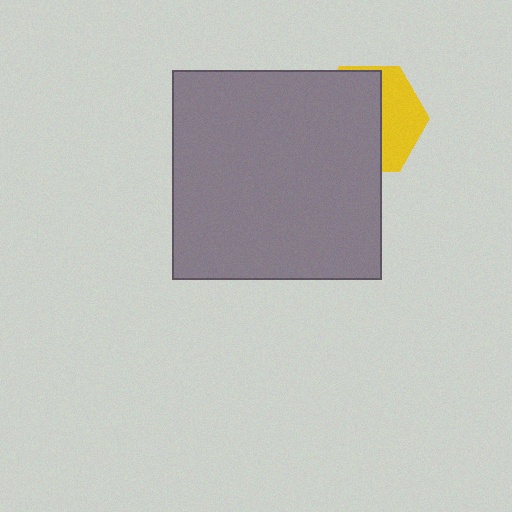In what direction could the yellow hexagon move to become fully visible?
The yellow hexagon could move right. That would shift it out from behind the gray rectangle entirely.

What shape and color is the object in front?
The object in front is a gray rectangle.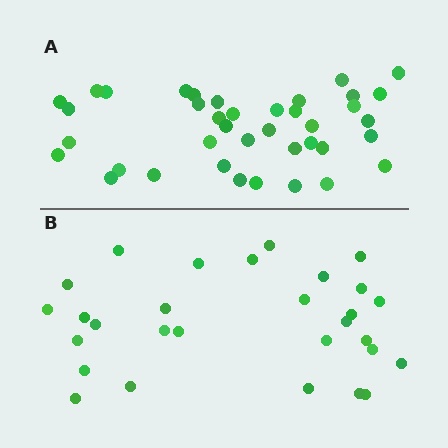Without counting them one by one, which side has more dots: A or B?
Region A (the top region) has more dots.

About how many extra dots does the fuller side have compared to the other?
Region A has roughly 10 or so more dots than region B.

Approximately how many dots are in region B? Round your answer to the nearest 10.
About 30 dots. (The exact count is 29, which rounds to 30.)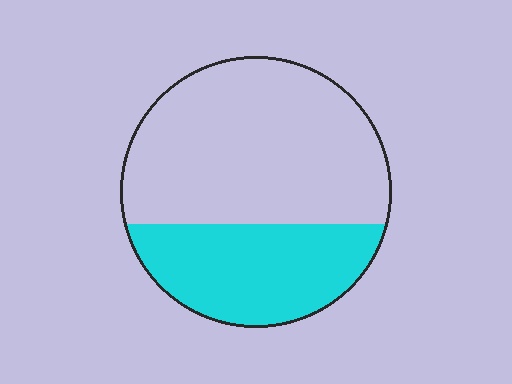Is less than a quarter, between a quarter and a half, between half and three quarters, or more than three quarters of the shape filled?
Between a quarter and a half.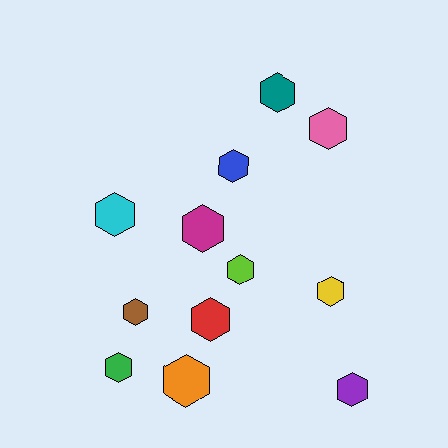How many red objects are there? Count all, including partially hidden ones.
There is 1 red object.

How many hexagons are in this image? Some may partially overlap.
There are 12 hexagons.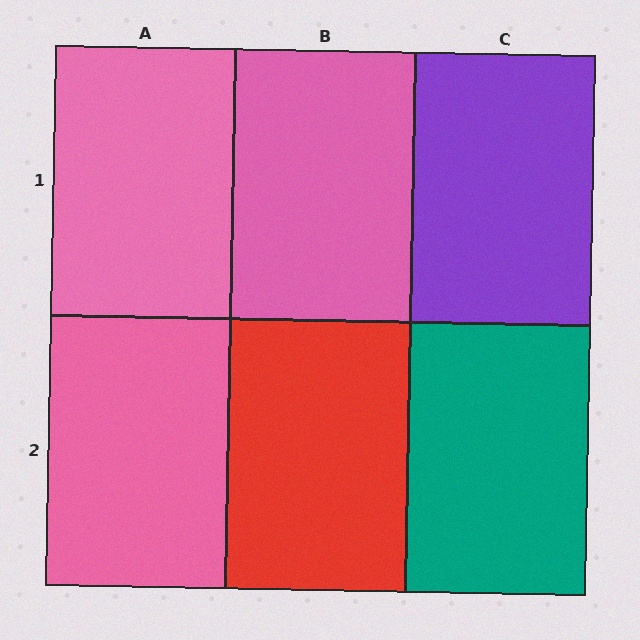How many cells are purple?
1 cell is purple.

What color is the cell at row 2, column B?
Red.